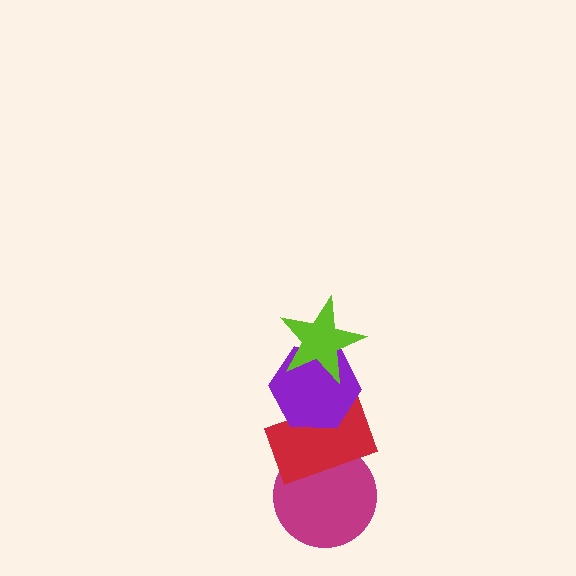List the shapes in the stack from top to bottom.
From top to bottom: the lime star, the purple hexagon, the red rectangle, the magenta circle.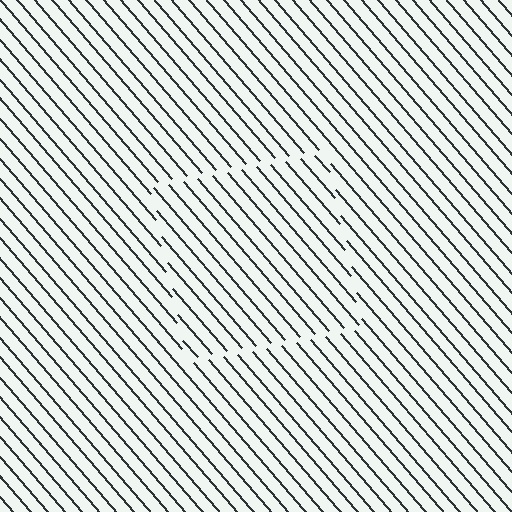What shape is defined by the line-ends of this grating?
An illusory square. The interior of the shape contains the same grating, shifted by half a period — the contour is defined by the phase discontinuity where line-ends from the inner and outer gratings abut.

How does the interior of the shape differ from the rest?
The interior of the shape contains the same grating, shifted by half a period — the contour is defined by the phase discontinuity where line-ends from the inner and outer gratings abut.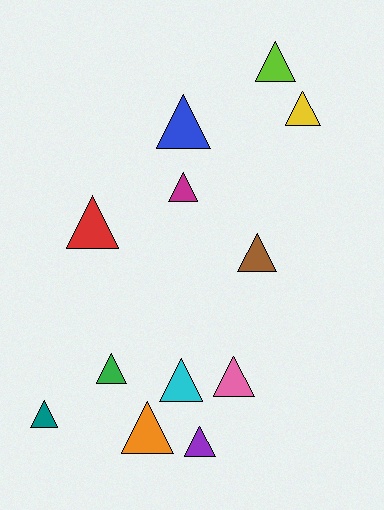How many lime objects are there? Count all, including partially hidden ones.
There is 1 lime object.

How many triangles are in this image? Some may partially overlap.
There are 12 triangles.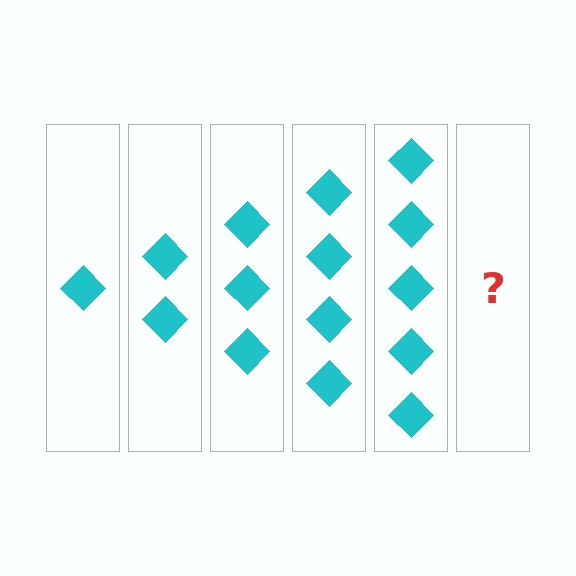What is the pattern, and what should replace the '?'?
The pattern is that each step adds one more diamond. The '?' should be 6 diamonds.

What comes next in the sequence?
The next element should be 6 diamonds.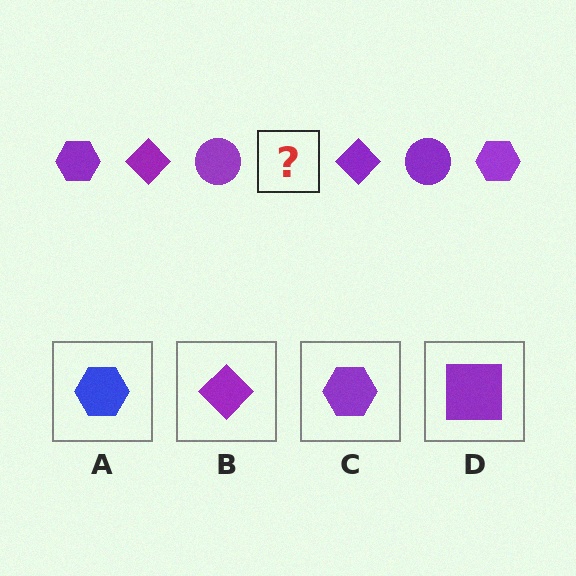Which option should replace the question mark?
Option C.